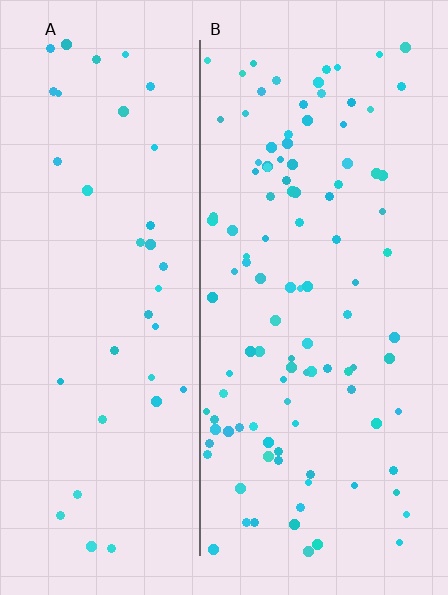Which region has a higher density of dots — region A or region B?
B (the right).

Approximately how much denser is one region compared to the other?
Approximately 2.8× — region B over region A.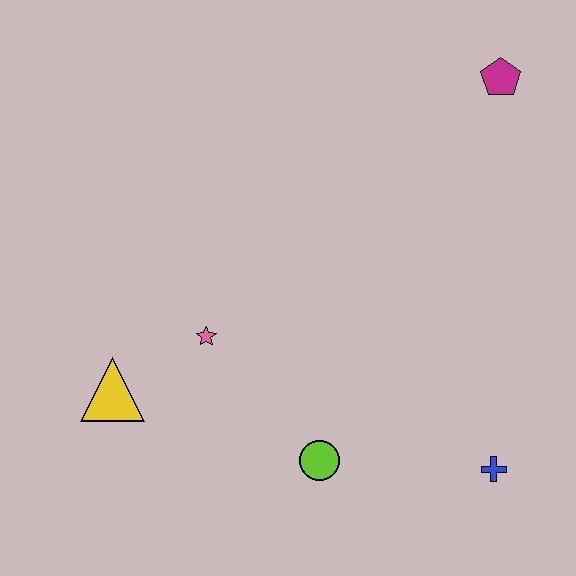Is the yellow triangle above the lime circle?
Yes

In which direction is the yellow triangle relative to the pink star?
The yellow triangle is to the left of the pink star.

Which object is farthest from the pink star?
The magenta pentagon is farthest from the pink star.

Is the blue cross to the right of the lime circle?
Yes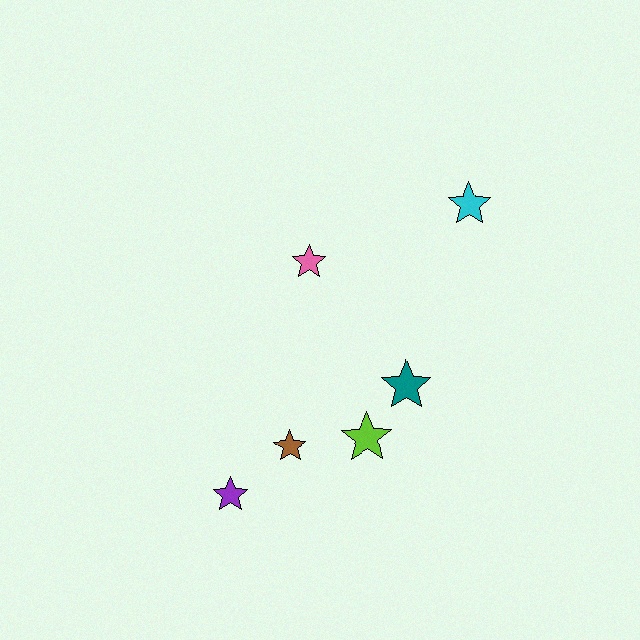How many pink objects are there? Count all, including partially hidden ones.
There is 1 pink object.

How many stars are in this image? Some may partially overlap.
There are 6 stars.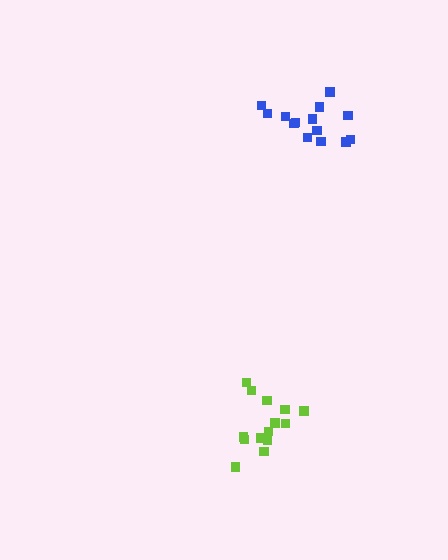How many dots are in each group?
Group 1: 14 dots, Group 2: 14 dots (28 total).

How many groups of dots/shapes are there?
There are 2 groups.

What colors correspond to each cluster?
The clusters are colored: lime, blue.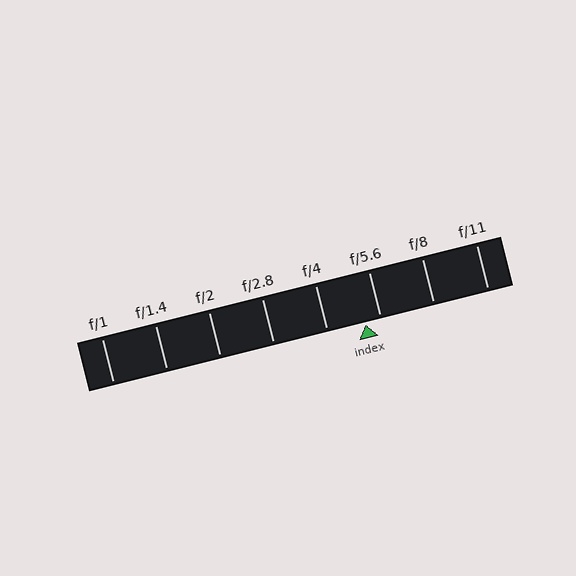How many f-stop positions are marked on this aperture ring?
There are 8 f-stop positions marked.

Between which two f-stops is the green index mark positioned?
The index mark is between f/4 and f/5.6.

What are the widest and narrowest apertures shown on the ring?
The widest aperture shown is f/1 and the narrowest is f/11.